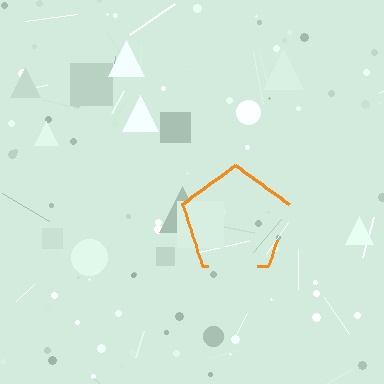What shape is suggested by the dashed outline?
The dashed outline suggests a pentagon.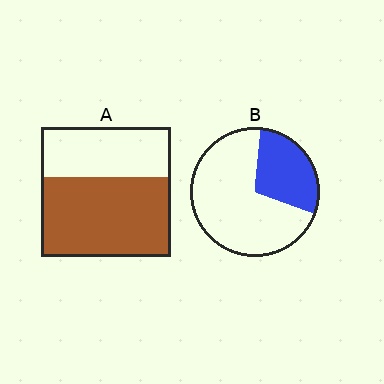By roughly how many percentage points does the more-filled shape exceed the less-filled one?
By roughly 30 percentage points (A over B).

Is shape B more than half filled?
No.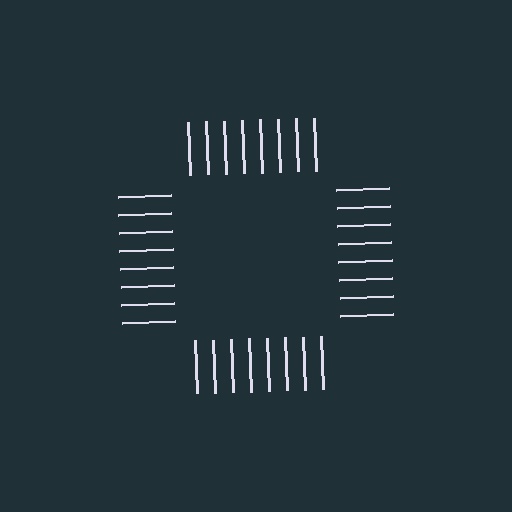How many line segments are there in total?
32 — 8 along each of the 4 edges.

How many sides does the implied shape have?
4 sides — the line-ends trace a square.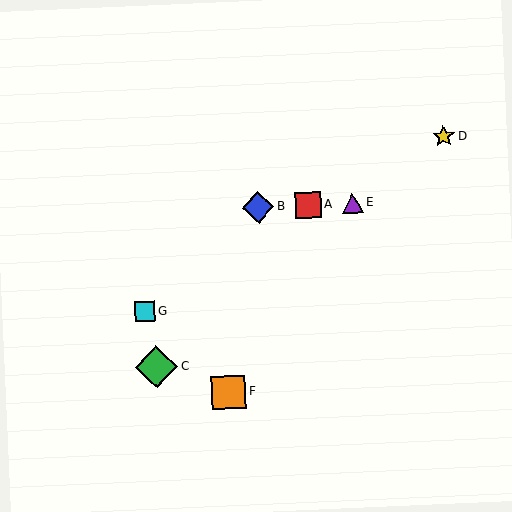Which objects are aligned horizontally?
Objects A, B, E are aligned horizontally.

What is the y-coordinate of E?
Object E is at y≈203.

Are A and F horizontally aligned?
No, A is at y≈205 and F is at y≈392.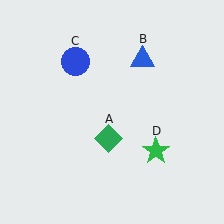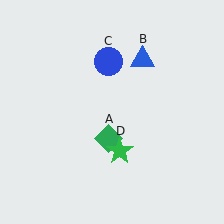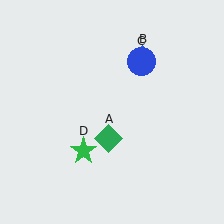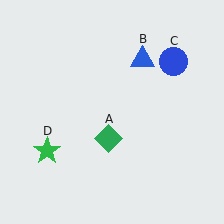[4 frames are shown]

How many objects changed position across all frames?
2 objects changed position: blue circle (object C), green star (object D).